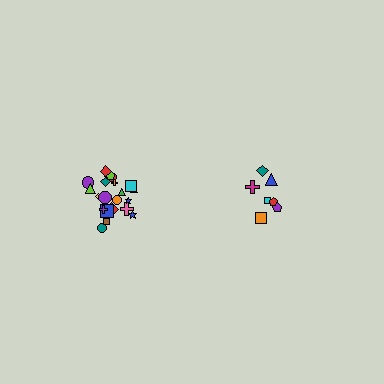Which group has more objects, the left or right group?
The left group.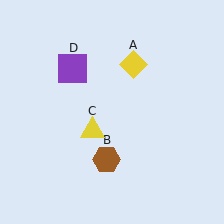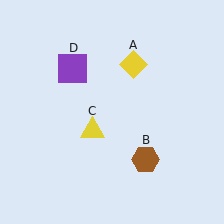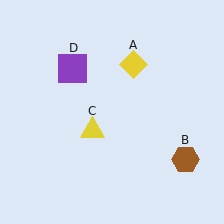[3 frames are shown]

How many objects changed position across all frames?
1 object changed position: brown hexagon (object B).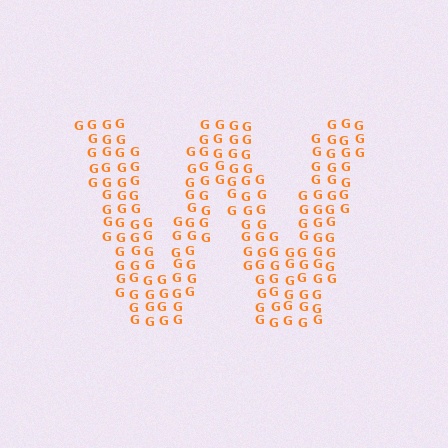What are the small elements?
The small elements are letter G's.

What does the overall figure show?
The overall figure shows the letter W.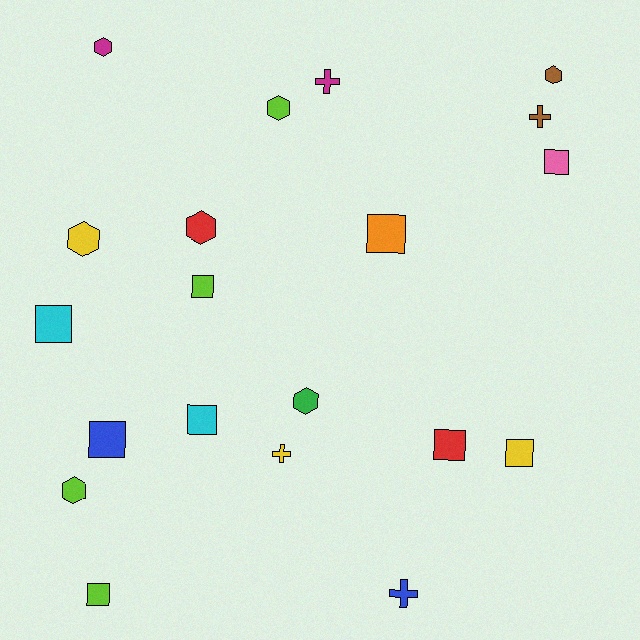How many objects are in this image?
There are 20 objects.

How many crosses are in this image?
There are 4 crosses.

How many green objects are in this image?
There is 1 green object.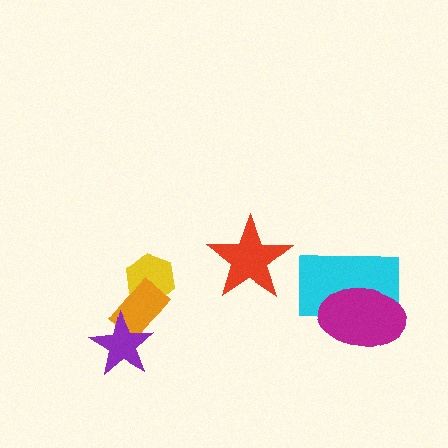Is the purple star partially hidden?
No, no other shape covers it.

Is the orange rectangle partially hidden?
Yes, it is partially covered by another shape.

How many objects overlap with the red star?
0 objects overlap with the red star.